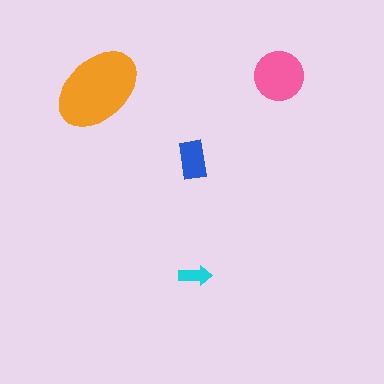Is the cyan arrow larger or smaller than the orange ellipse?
Smaller.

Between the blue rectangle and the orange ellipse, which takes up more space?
The orange ellipse.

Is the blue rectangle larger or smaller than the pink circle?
Smaller.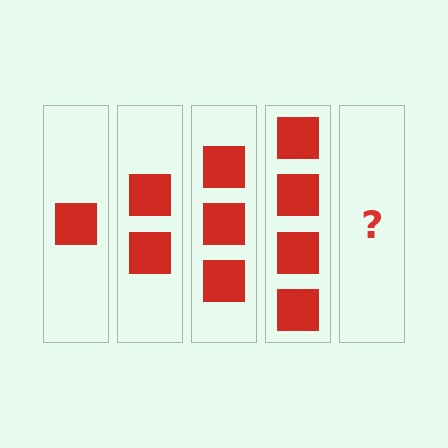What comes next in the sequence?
The next element should be 5 squares.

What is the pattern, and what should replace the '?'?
The pattern is that each step adds one more square. The '?' should be 5 squares.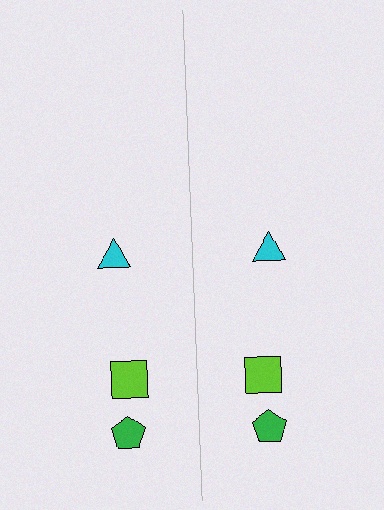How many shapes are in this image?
There are 6 shapes in this image.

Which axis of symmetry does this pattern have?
The pattern has a vertical axis of symmetry running through the center of the image.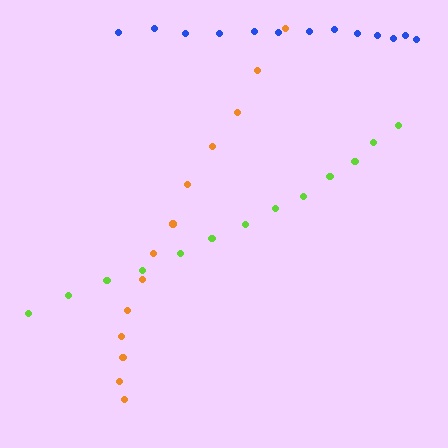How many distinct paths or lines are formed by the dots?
There are 3 distinct paths.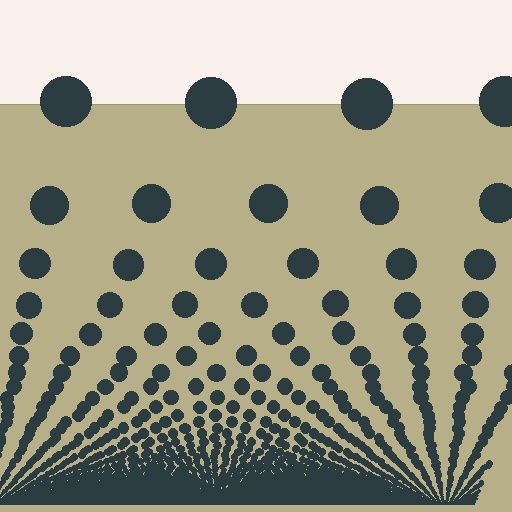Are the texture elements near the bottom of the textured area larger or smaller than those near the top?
Smaller. The gradient is inverted — elements near the bottom are smaller and denser.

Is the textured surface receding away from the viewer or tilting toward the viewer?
The surface appears to tilt toward the viewer. Texture elements get larger and sparser toward the top.